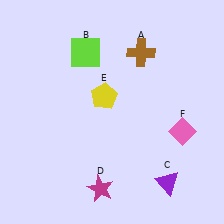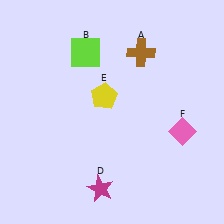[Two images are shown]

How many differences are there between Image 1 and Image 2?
There is 1 difference between the two images.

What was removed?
The purple triangle (C) was removed in Image 2.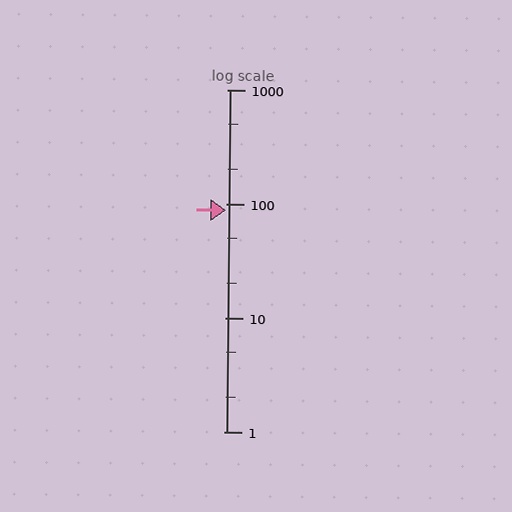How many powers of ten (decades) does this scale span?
The scale spans 3 decades, from 1 to 1000.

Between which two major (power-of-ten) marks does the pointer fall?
The pointer is between 10 and 100.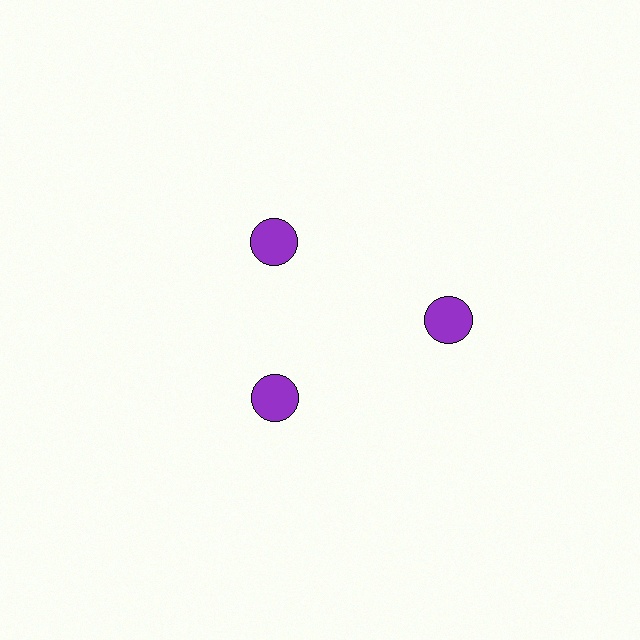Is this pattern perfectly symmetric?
No. The 3 purple circles are arranged in a ring, but one element near the 3 o'clock position is pushed outward from the center, breaking the 3-fold rotational symmetry.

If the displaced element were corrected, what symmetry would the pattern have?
It would have 3-fold rotational symmetry — the pattern would map onto itself every 120 degrees.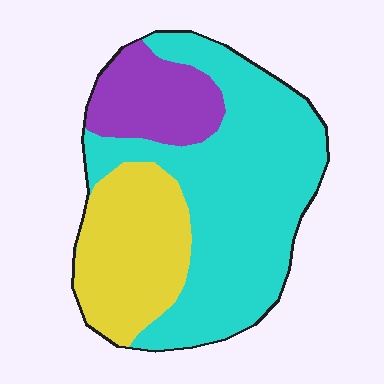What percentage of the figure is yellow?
Yellow covers around 25% of the figure.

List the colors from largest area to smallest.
From largest to smallest: cyan, yellow, purple.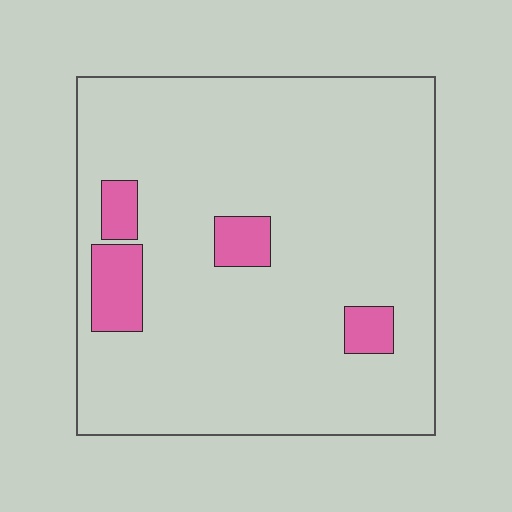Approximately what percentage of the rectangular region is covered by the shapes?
Approximately 10%.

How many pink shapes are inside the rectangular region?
4.